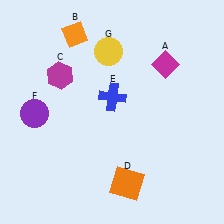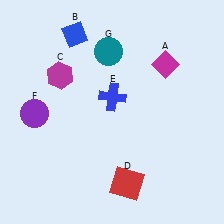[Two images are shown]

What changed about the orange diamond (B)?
In Image 1, B is orange. In Image 2, it changed to blue.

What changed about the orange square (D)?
In Image 1, D is orange. In Image 2, it changed to red.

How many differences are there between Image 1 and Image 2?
There are 3 differences between the two images.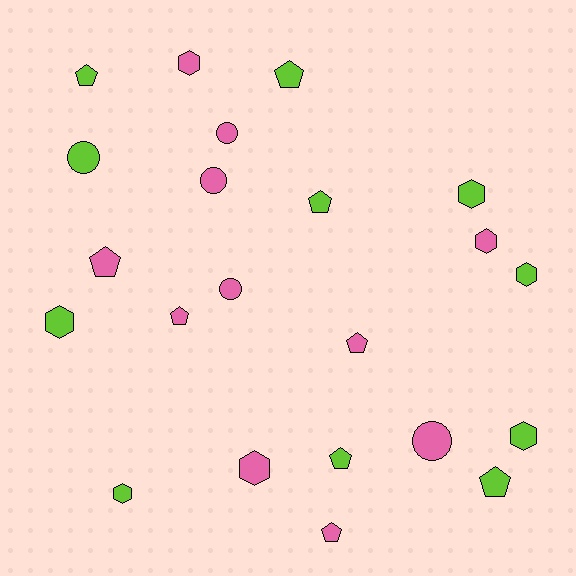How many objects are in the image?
There are 22 objects.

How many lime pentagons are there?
There are 5 lime pentagons.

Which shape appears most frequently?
Pentagon, with 9 objects.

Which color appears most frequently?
Pink, with 11 objects.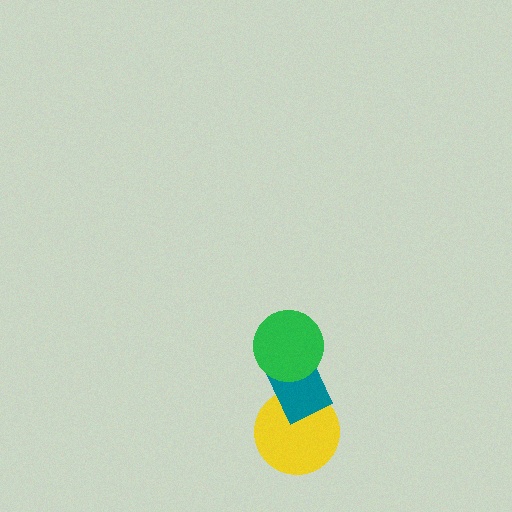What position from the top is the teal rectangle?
The teal rectangle is 2nd from the top.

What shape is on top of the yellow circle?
The teal rectangle is on top of the yellow circle.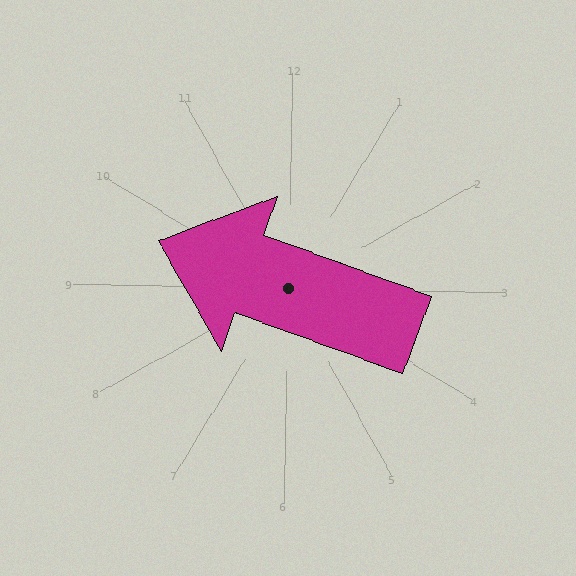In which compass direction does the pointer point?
West.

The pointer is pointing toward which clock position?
Roughly 10 o'clock.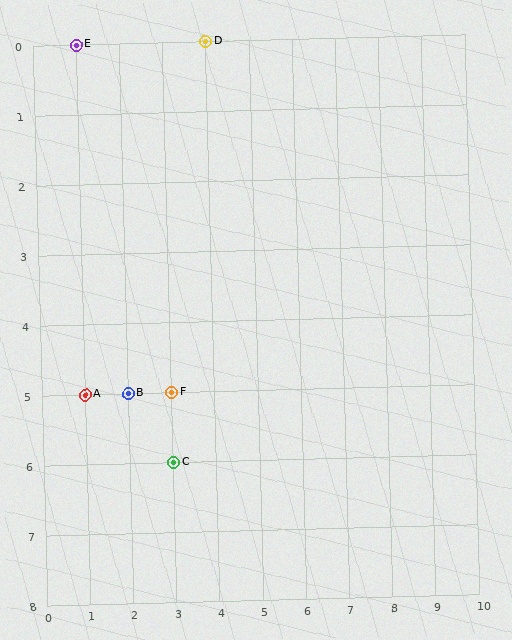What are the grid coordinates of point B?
Point B is at grid coordinates (2, 5).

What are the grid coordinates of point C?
Point C is at grid coordinates (3, 6).